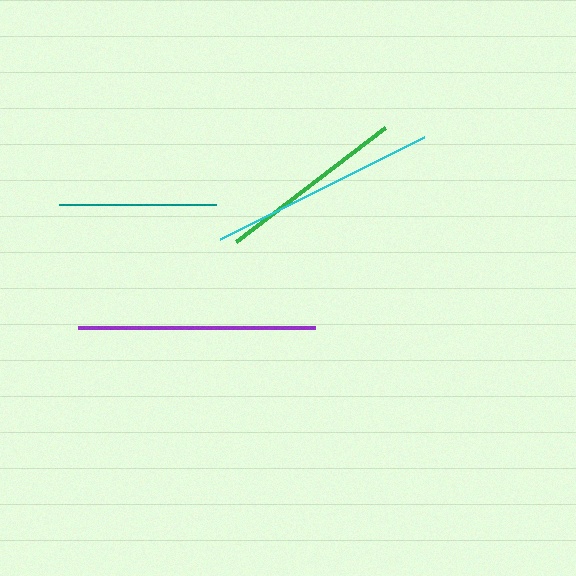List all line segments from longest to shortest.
From longest to shortest: purple, cyan, green, teal.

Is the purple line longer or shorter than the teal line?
The purple line is longer than the teal line.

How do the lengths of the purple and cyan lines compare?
The purple and cyan lines are approximately the same length.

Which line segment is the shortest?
The teal line is the shortest at approximately 157 pixels.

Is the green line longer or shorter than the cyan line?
The cyan line is longer than the green line.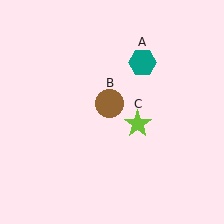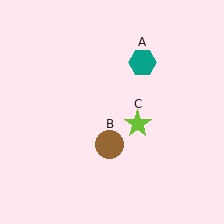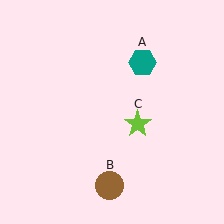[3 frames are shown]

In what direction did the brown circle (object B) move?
The brown circle (object B) moved down.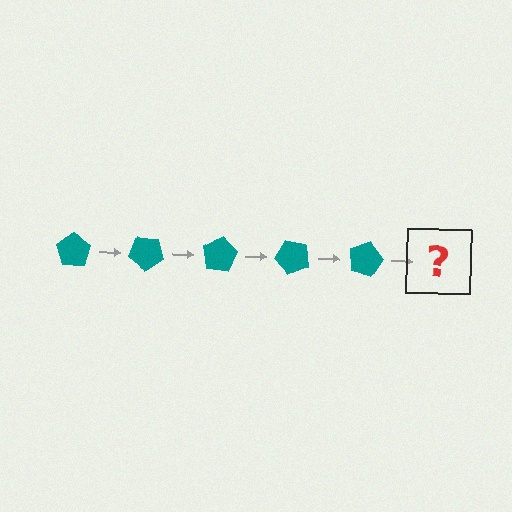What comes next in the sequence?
The next element should be a teal pentagon rotated 200 degrees.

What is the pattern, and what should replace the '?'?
The pattern is that the pentagon rotates 40 degrees each step. The '?' should be a teal pentagon rotated 200 degrees.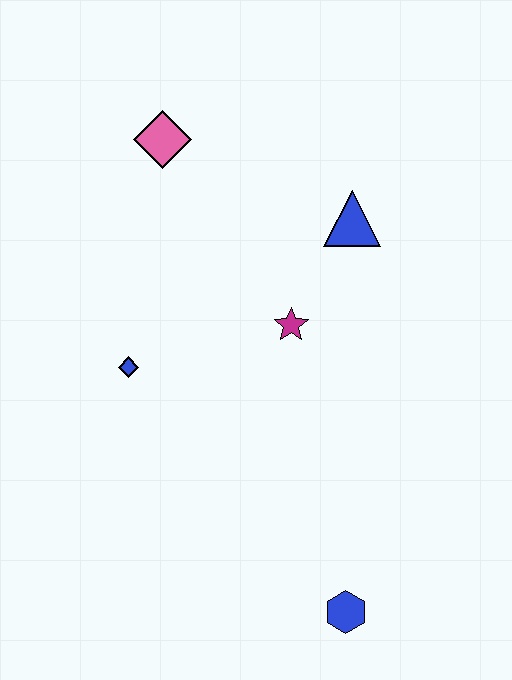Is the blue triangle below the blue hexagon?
No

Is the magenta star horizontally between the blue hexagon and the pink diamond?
Yes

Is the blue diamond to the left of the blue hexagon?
Yes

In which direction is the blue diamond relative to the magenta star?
The blue diamond is to the left of the magenta star.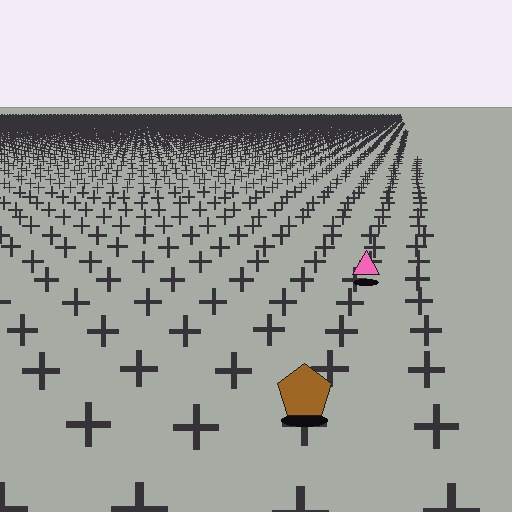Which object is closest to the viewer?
The brown pentagon is closest. The texture marks near it are larger and more spread out.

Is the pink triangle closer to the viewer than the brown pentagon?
No. The brown pentagon is closer — you can tell from the texture gradient: the ground texture is coarser near it.